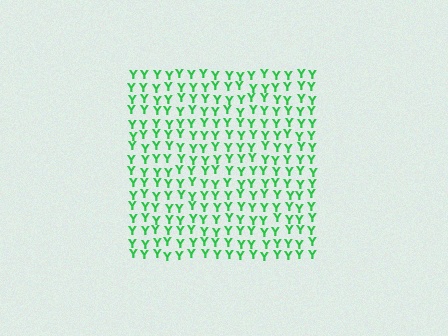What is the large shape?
The large shape is a square.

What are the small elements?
The small elements are letter Y's.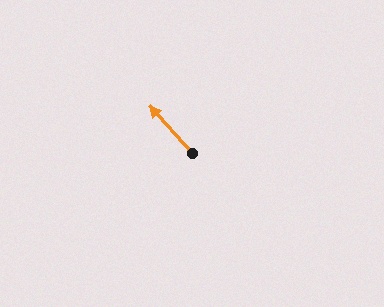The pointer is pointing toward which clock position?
Roughly 11 o'clock.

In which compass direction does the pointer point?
Northwest.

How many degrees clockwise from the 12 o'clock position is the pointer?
Approximately 318 degrees.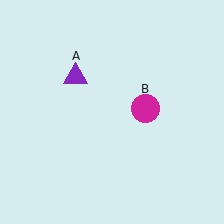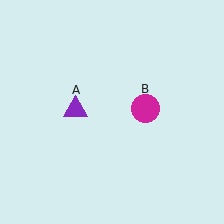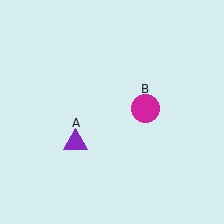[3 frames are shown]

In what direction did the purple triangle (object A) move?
The purple triangle (object A) moved down.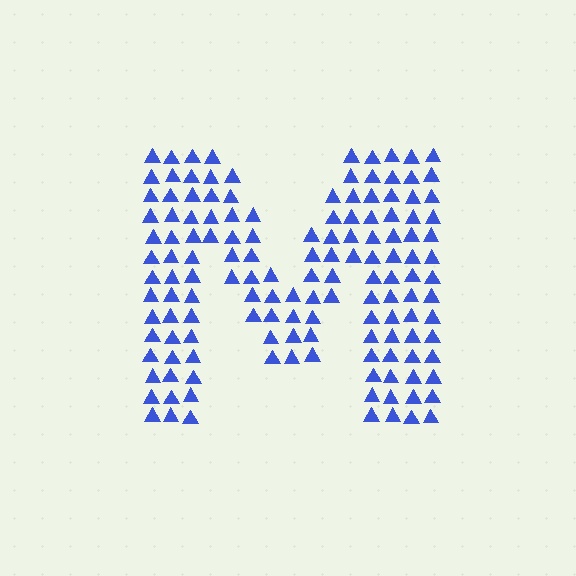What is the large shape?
The large shape is the letter M.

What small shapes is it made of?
It is made of small triangles.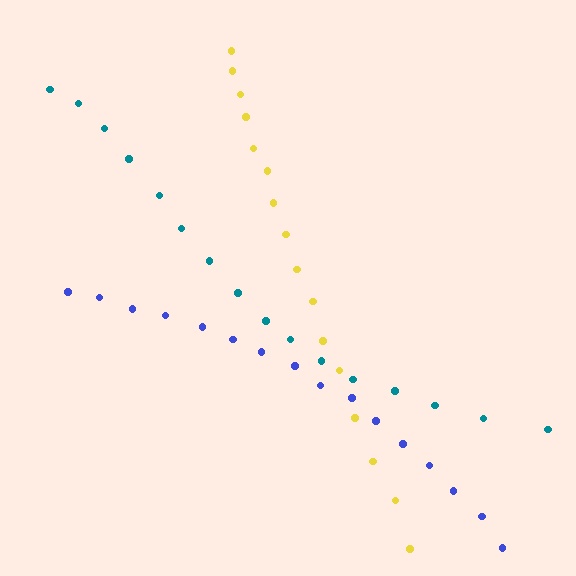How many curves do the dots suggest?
There are 3 distinct paths.